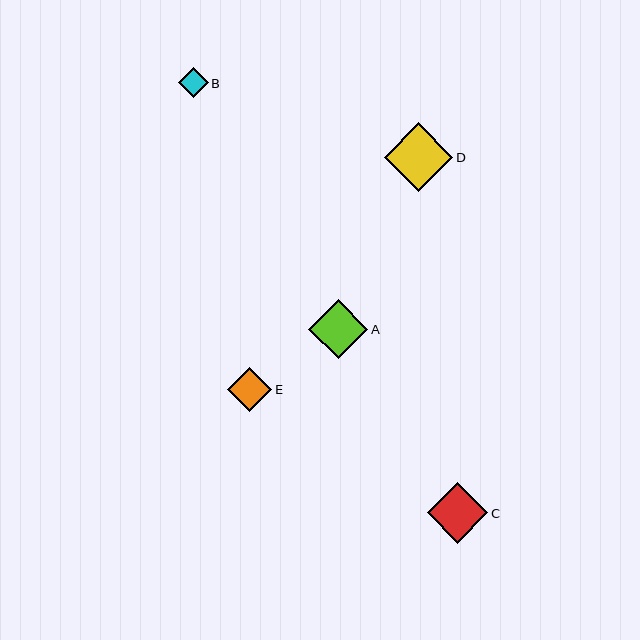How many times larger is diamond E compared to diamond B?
Diamond E is approximately 1.5 times the size of diamond B.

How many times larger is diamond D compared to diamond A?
Diamond D is approximately 1.2 times the size of diamond A.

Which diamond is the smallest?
Diamond B is the smallest with a size of approximately 30 pixels.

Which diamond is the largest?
Diamond D is the largest with a size of approximately 69 pixels.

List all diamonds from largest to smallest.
From largest to smallest: D, C, A, E, B.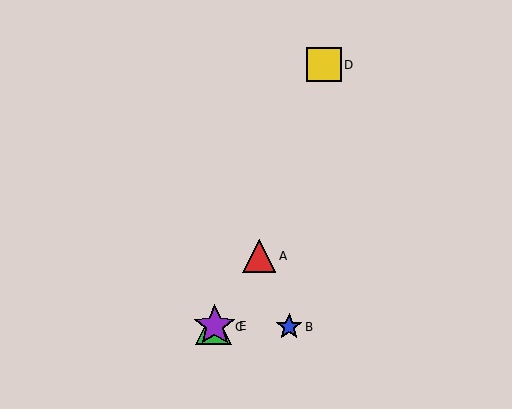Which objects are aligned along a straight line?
Objects A, C, E are aligned along a straight line.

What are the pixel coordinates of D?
Object D is at (324, 65).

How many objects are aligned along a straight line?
3 objects (A, C, E) are aligned along a straight line.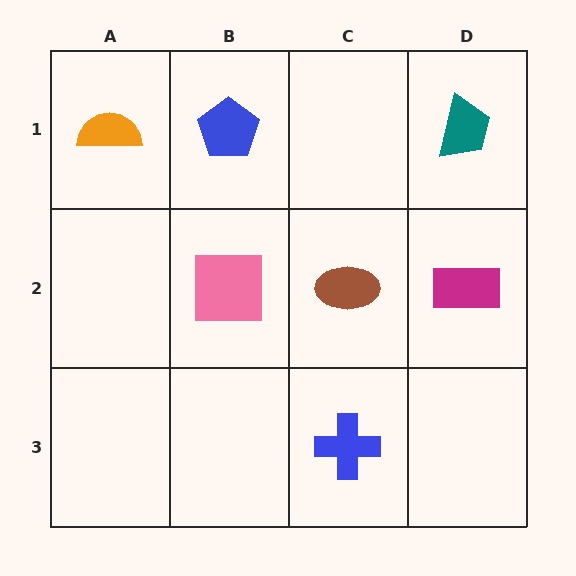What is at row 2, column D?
A magenta rectangle.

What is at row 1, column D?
A teal trapezoid.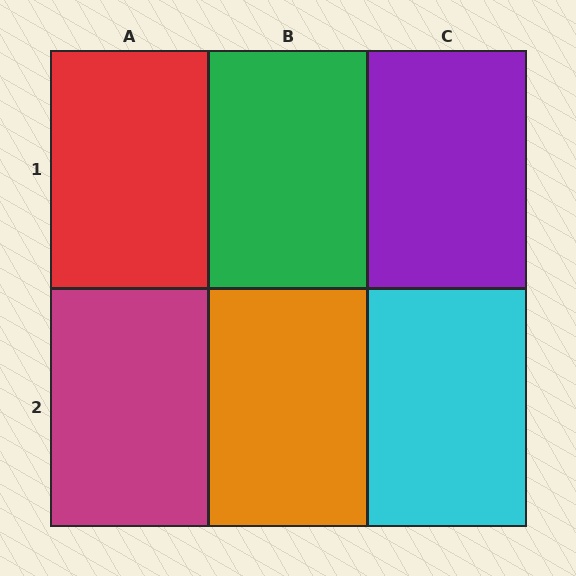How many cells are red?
1 cell is red.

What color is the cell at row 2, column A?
Magenta.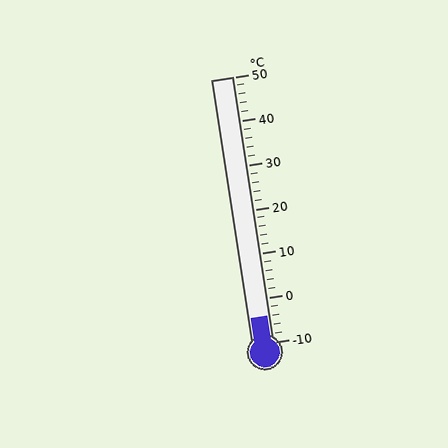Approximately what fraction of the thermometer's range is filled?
The thermometer is filled to approximately 10% of its range.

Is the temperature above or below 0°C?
The temperature is below 0°C.